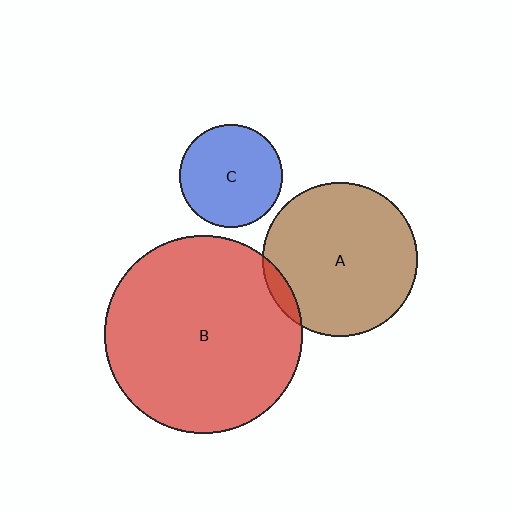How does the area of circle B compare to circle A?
Approximately 1.7 times.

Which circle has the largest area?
Circle B (red).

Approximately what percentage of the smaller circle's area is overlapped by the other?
Approximately 5%.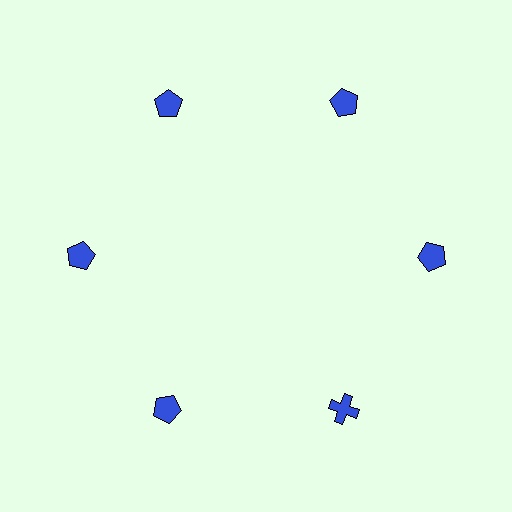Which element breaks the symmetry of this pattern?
The blue cross at roughly the 5 o'clock position breaks the symmetry. All other shapes are blue pentagons.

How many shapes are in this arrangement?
There are 6 shapes arranged in a ring pattern.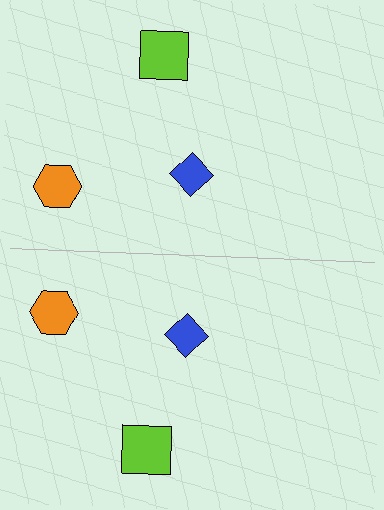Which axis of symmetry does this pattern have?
The pattern has a horizontal axis of symmetry running through the center of the image.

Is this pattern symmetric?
Yes, this pattern has bilateral (reflection) symmetry.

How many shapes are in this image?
There are 6 shapes in this image.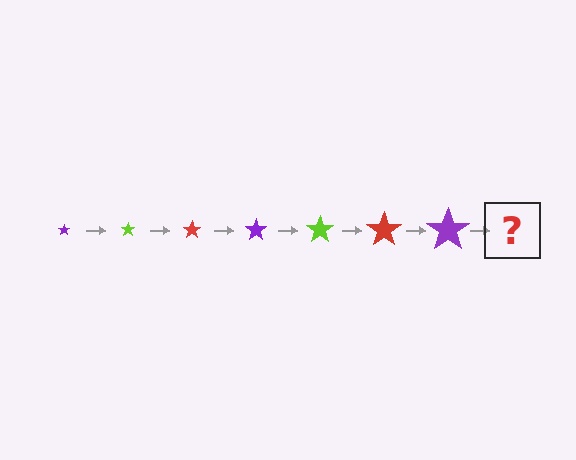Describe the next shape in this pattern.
It should be a lime star, larger than the previous one.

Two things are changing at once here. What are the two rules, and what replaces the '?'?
The two rules are that the star grows larger each step and the color cycles through purple, lime, and red. The '?' should be a lime star, larger than the previous one.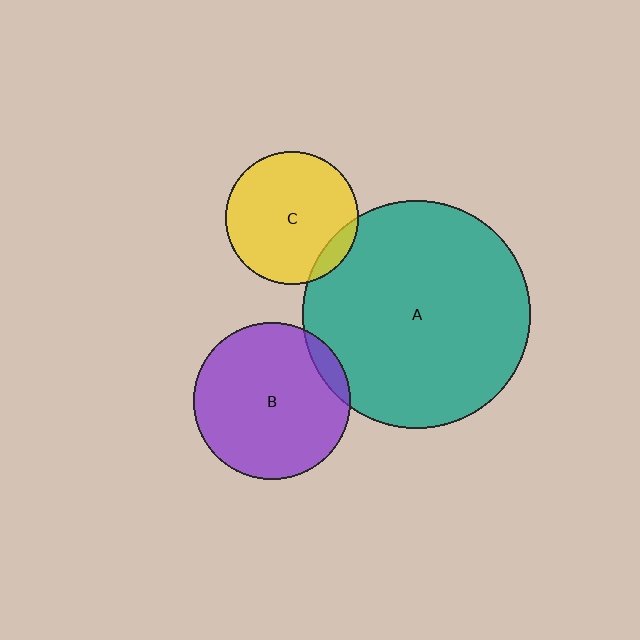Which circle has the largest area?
Circle A (teal).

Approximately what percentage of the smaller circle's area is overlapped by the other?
Approximately 10%.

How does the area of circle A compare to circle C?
Approximately 2.9 times.